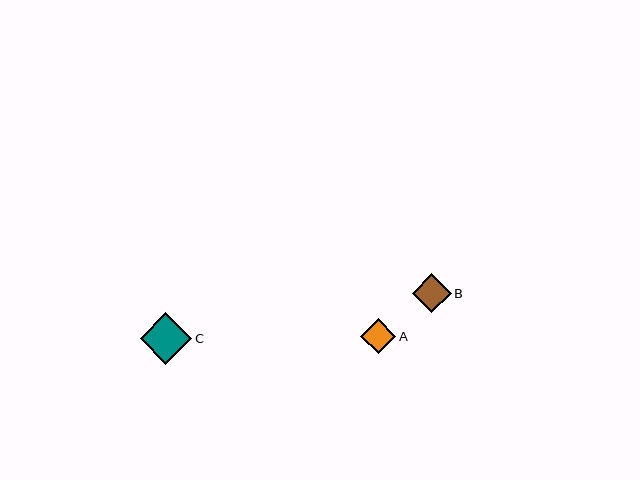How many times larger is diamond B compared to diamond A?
Diamond B is approximately 1.1 times the size of diamond A.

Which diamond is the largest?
Diamond C is the largest with a size of approximately 51 pixels.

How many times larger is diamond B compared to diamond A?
Diamond B is approximately 1.1 times the size of diamond A.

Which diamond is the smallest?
Diamond A is the smallest with a size of approximately 35 pixels.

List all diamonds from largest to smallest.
From largest to smallest: C, B, A.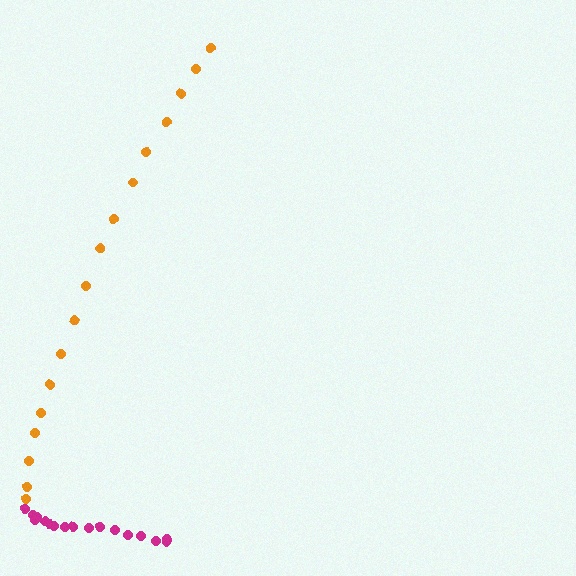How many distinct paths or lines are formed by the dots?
There are 2 distinct paths.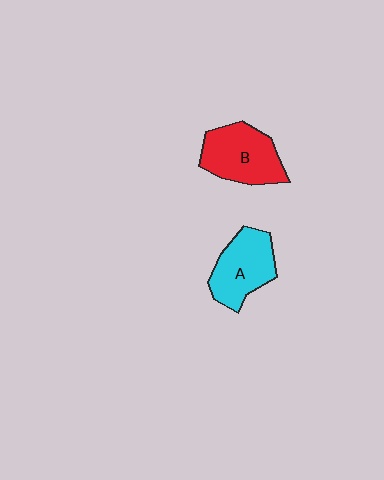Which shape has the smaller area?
Shape A (cyan).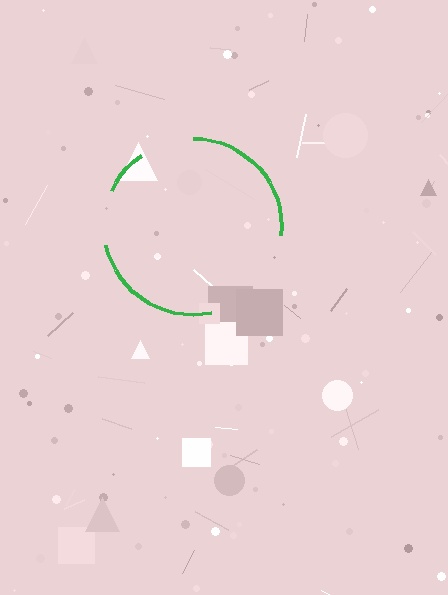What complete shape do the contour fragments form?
The contour fragments form a circle.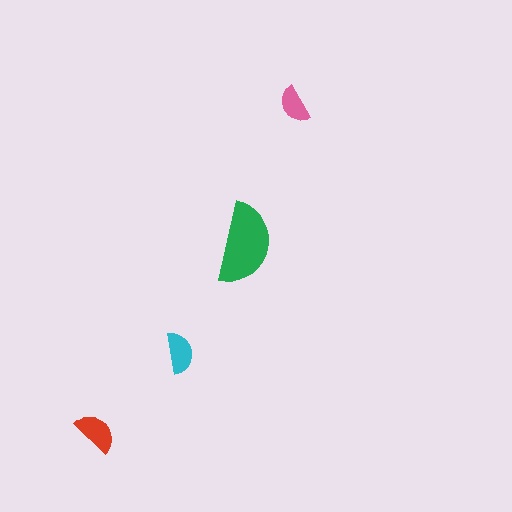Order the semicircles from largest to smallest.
the green one, the red one, the cyan one, the pink one.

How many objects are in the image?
There are 4 objects in the image.